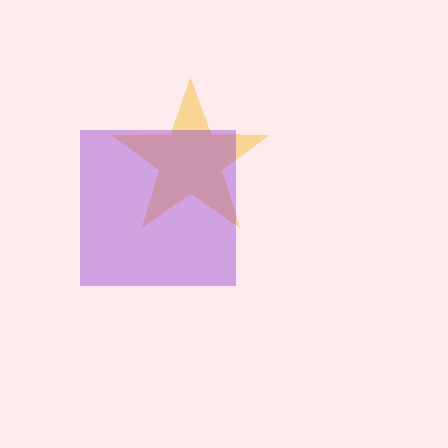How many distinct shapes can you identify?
There are 2 distinct shapes: a yellow star, a purple square.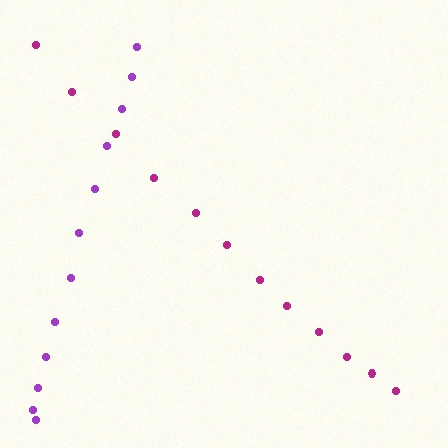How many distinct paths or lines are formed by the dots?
There are 2 distinct paths.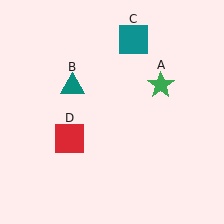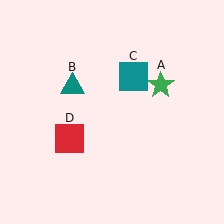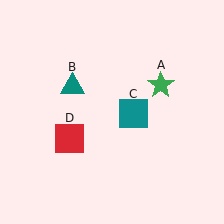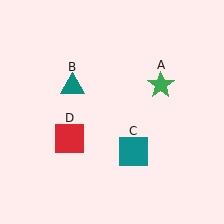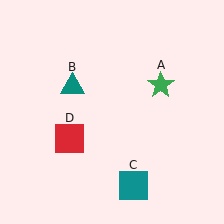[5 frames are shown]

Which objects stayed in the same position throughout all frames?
Green star (object A) and teal triangle (object B) and red square (object D) remained stationary.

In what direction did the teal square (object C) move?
The teal square (object C) moved down.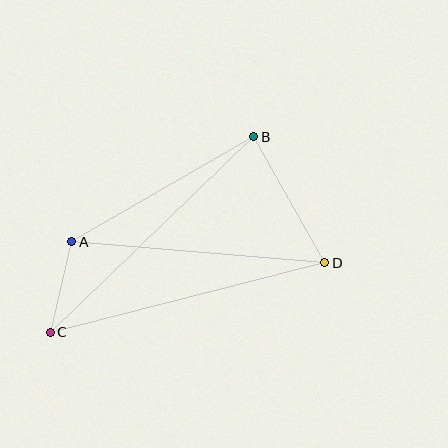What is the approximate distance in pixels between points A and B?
The distance between A and B is approximately 211 pixels.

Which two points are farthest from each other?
Points C and D are farthest from each other.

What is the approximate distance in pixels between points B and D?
The distance between B and D is approximately 145 pixels.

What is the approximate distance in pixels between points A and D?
The distance between A and D is approximately 254 pixels.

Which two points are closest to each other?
Points A and C are closest to each other.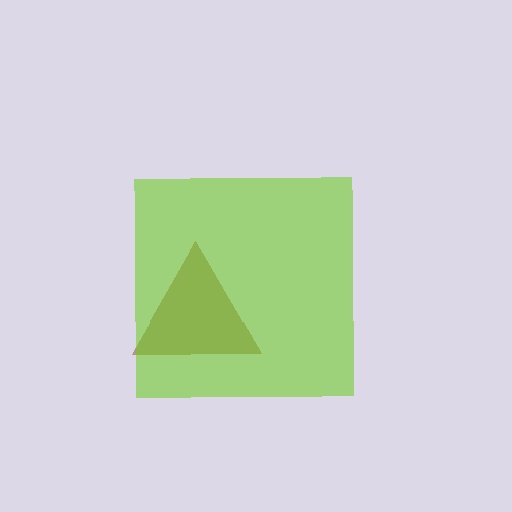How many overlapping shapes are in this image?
There are 2 overlapping shapes in the image.